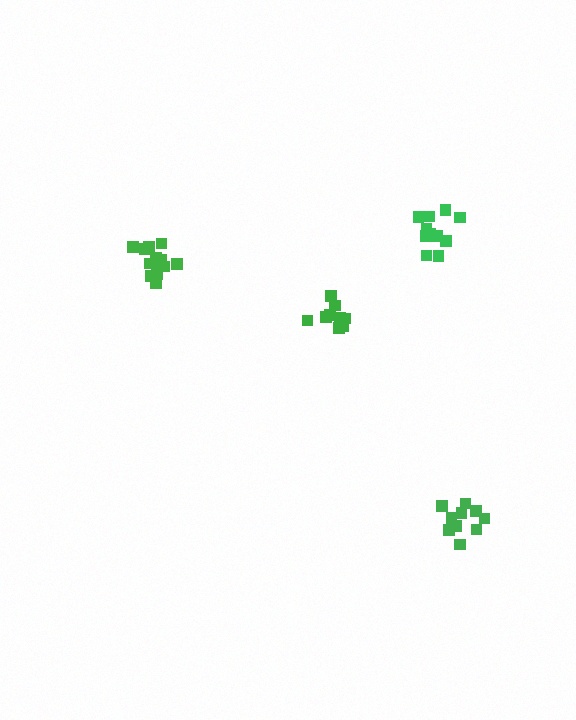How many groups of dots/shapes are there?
There are 4 groups.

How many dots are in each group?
Group 1: 14 dots, Group 2: 9 dots, Group 3: 10 dots, Group 4: 11 dots (44 total).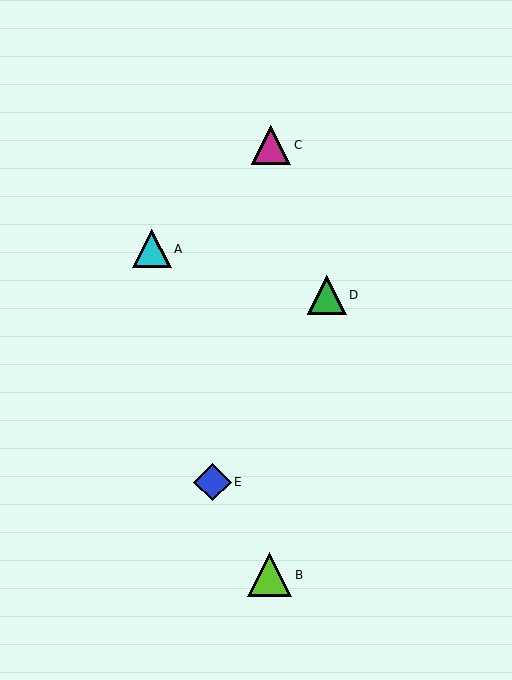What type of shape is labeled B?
Shape B is a lime triangle.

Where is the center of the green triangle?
The center of the green triangle is at (327, 295).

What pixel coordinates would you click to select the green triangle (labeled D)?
Click at (327, 295) to select the green triangle D.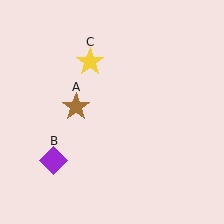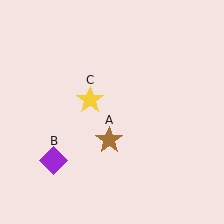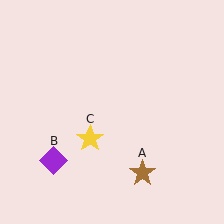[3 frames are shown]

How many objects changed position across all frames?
2 objects changed position: brown star (object A), yellow star (object C).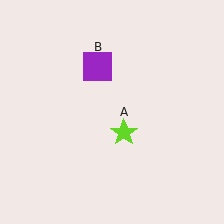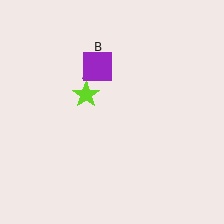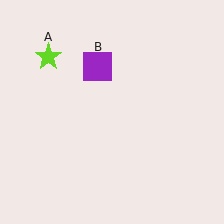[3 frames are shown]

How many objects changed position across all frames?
1 object changed position: lime star (object A).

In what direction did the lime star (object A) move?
The lime star (object A) moved up and to the left.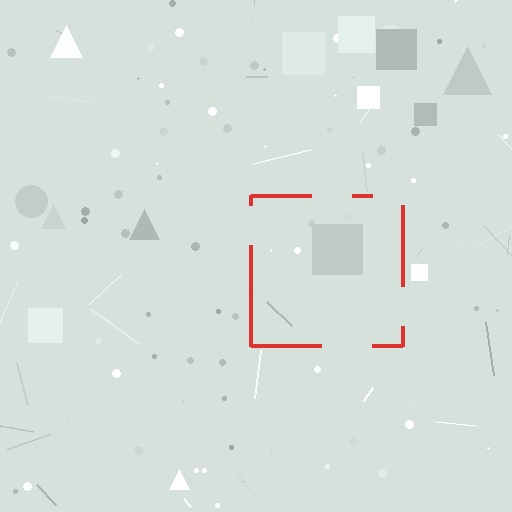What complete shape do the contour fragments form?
The contour fragments form a square.